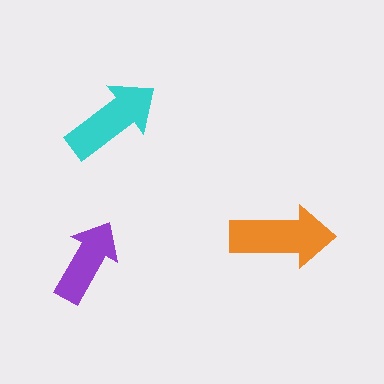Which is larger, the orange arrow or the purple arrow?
The orange one.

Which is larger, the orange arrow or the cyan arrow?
The orange one.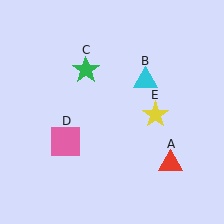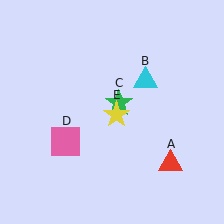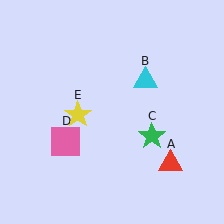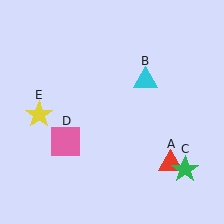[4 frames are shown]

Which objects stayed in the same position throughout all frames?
Red triangle (object A) and cyan triangle (object B) and pink square (object D) remained stationary.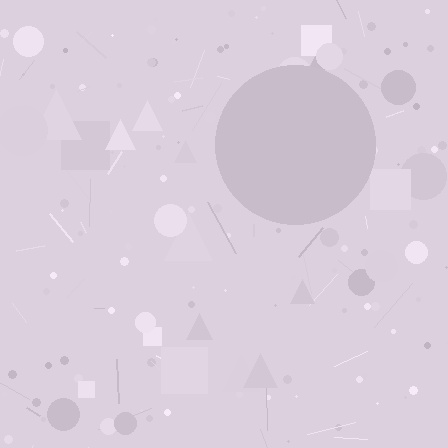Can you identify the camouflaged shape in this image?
The camouflaged shape is a circle.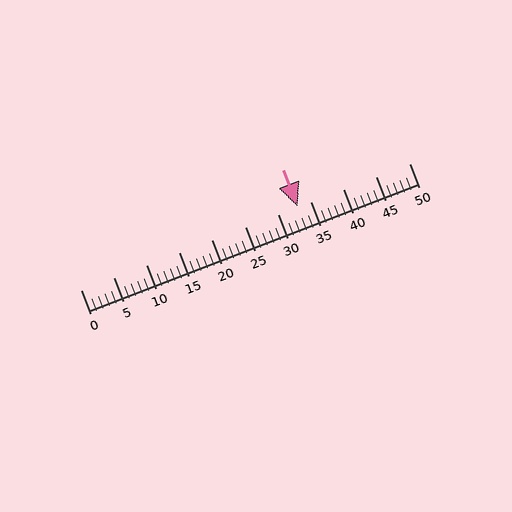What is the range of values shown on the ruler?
The ruler shows values from 0 to 50.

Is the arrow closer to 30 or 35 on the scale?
The arrow is closer to 35.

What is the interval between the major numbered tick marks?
The major tick marks are spaced 5 units apart.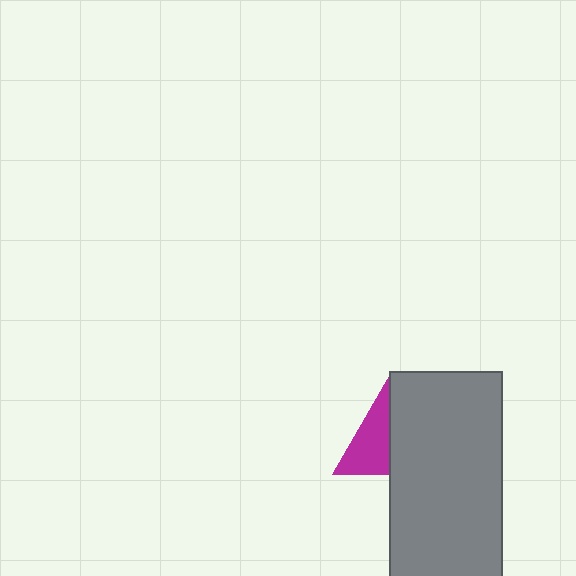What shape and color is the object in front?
The object in front is a gray rectangle.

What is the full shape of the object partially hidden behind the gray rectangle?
The partially hidden object is a magenta triangle.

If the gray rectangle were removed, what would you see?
You would see the complete magenta triangle.